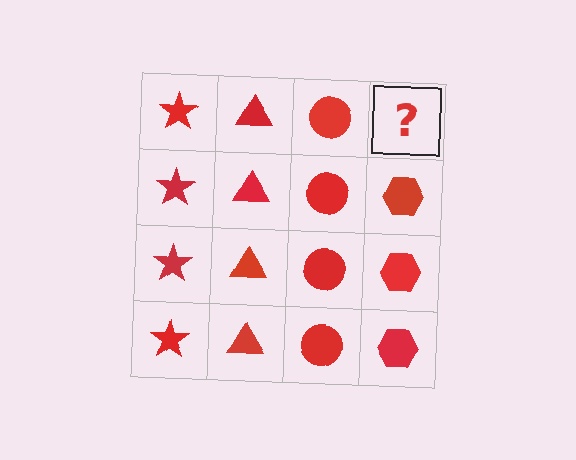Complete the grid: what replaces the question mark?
The question mark should be replaced with a red hexagon.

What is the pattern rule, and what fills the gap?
The rule is that each column has a consistent shape. The gap should be filled with a red hexagon.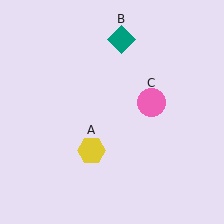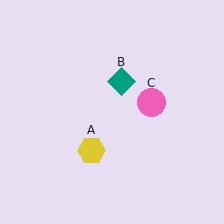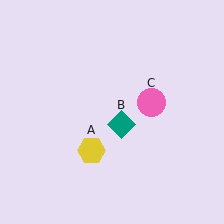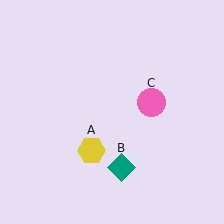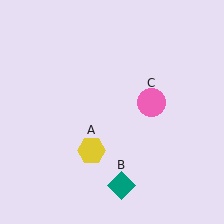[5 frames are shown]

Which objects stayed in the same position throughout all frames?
Yellow hexagon (object A) and pink circle (object C) remained stationary.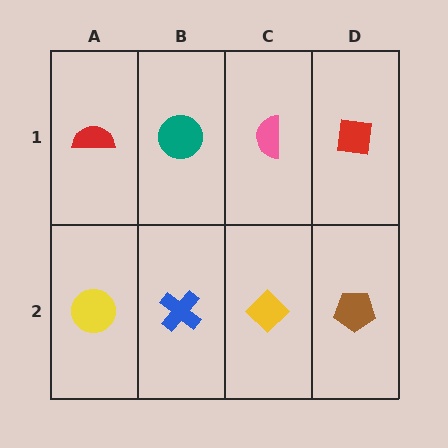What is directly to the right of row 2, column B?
A yellow diamond.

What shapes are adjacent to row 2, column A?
A red semicircle (row 1, column A), a blue cross (row 2, column B).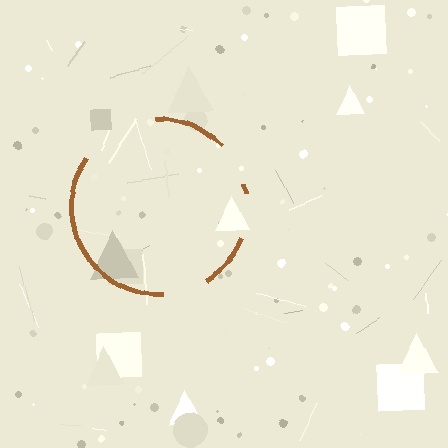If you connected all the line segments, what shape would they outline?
They would outline a circle.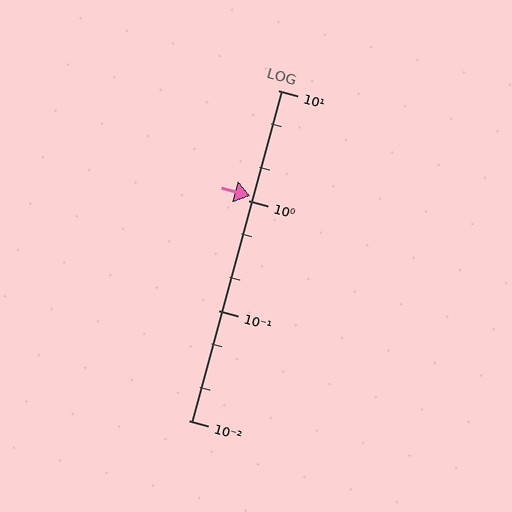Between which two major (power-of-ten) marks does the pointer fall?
The pointer is between 1 and 10.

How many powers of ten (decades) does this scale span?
The scale spans 3 decades, from 0.01 to 10.